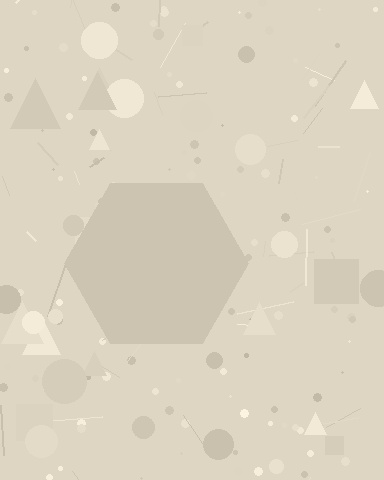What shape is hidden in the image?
A hexagon is hidden in the image.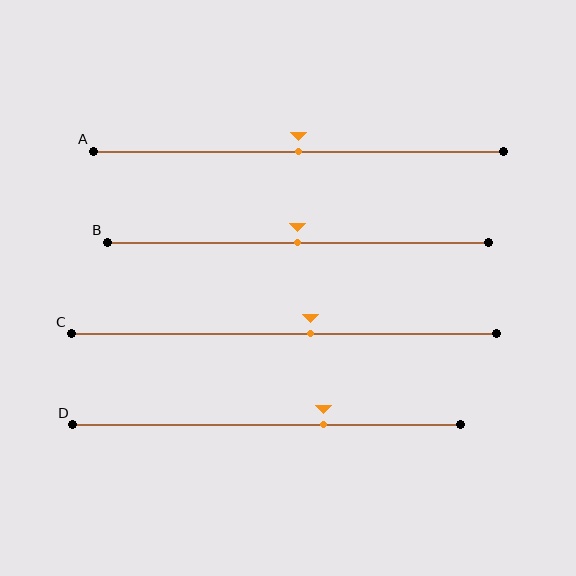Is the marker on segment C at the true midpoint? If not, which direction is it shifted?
No, the marker on segment C is shifted to the right by about 6% of the segment length.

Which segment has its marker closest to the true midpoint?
Segment A has its marker closest to the true midpoint.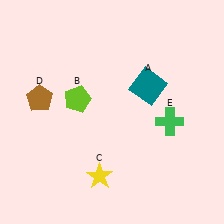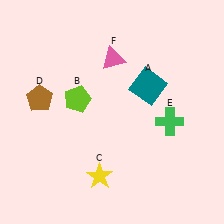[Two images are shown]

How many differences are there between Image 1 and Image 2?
There is 1 difference between the two images.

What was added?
A pink triangle (F) was added in Image 2.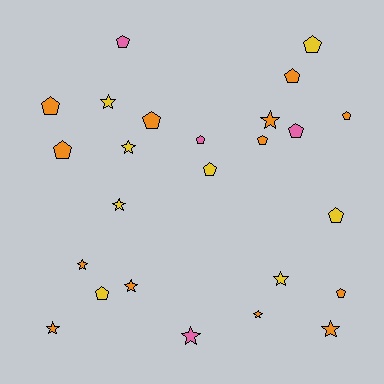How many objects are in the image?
There are 25 objects.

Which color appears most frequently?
Orange, with 13 objects.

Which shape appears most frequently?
Pentagon, with 14 objects.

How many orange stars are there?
There are 6 orange stars.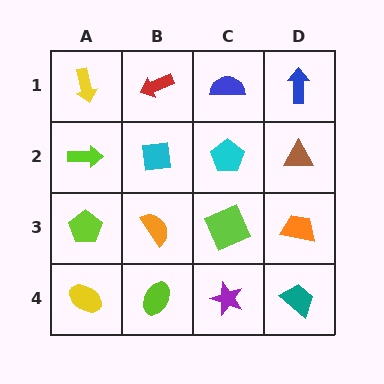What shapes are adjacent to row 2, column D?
A blue arrow (row 1, column D), an orange trapezoid (row 3, column D), a cyan pentagon (row 2, column C).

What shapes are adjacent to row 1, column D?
A brown triangle (row 2, column D), a blue semicircle (row 1, column C).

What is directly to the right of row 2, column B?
A cyan pentagon.